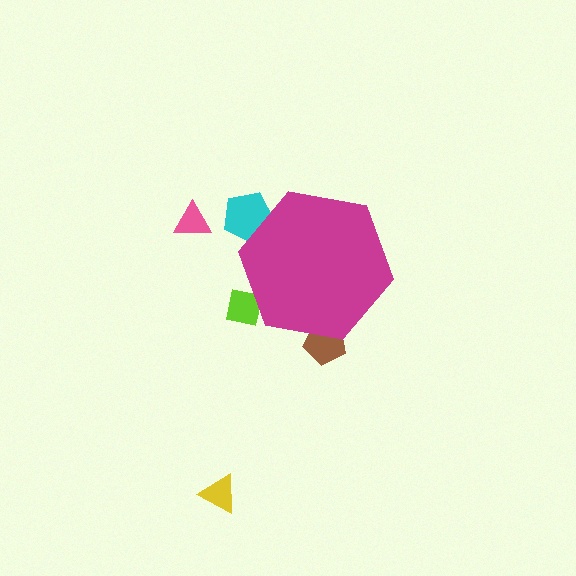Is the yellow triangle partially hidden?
No, the yellow triangle is fully visible.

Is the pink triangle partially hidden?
No, the pink triangle is fully visible.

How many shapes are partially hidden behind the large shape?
3 shapes are partially hidden.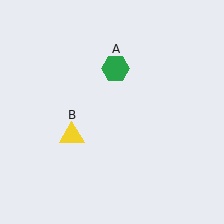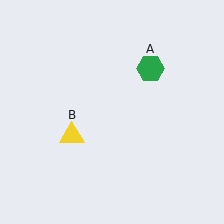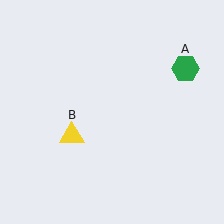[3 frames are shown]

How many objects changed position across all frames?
1 object changed position: green hexagon (object A).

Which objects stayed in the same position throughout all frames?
Yellow triangle (object B) remained stationary.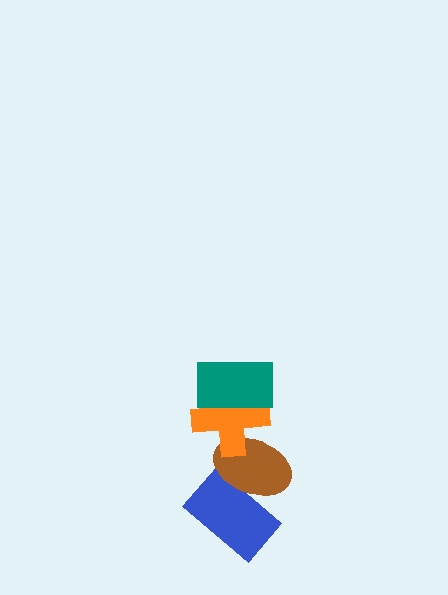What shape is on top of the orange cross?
The teal rectangle is on top of the orange cross.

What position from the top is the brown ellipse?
The brown ellipse is 3rd from the top.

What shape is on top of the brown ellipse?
The orange cross is on top of the brown ellipse.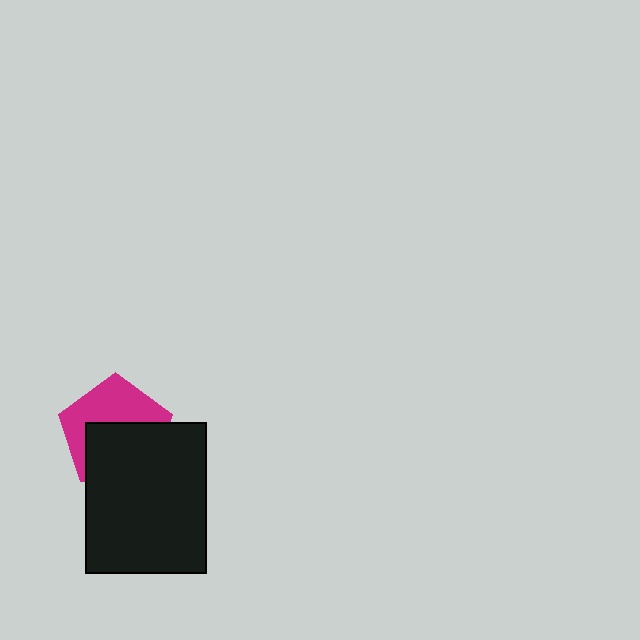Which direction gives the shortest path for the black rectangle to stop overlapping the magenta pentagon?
Moving down gives the shortest separation.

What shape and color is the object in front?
The object in front is a black rectangle.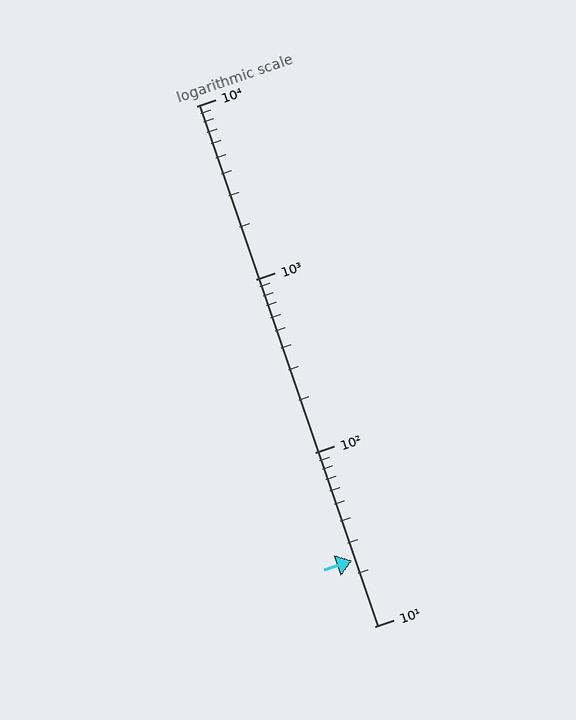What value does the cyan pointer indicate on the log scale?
The pointer indicates approximately 24.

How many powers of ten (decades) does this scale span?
The scale spans 3 decades, from 10 to 10000.